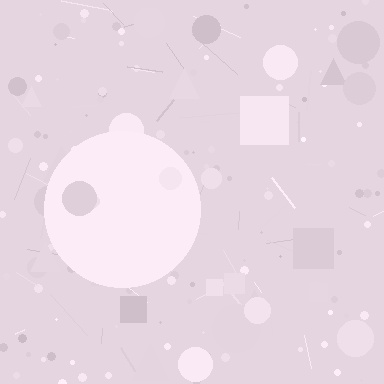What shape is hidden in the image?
A circle is hidden in the image.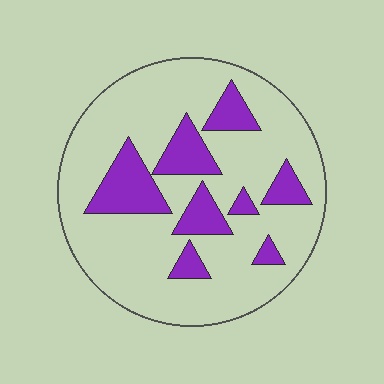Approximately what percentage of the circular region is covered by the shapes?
Approximately 20%.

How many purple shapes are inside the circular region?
8.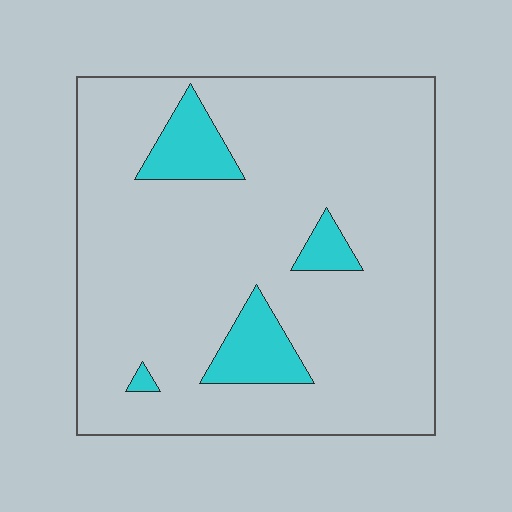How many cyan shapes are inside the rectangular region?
4.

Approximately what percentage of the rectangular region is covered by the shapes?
Approximately 10%.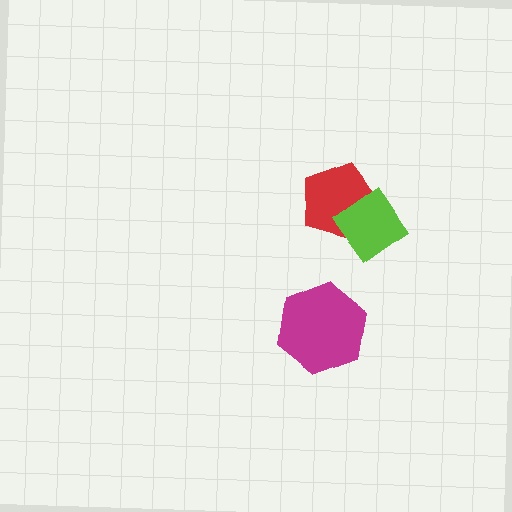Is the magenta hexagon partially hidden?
No, no other shape covers it.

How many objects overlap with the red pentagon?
1 object overlaps with the red pentagon.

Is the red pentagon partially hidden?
Yes, it is partially covered by another shape.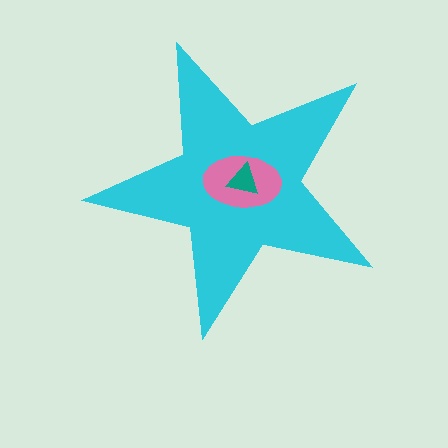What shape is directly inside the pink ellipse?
The teal triangle.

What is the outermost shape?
The cyan star.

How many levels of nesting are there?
3.